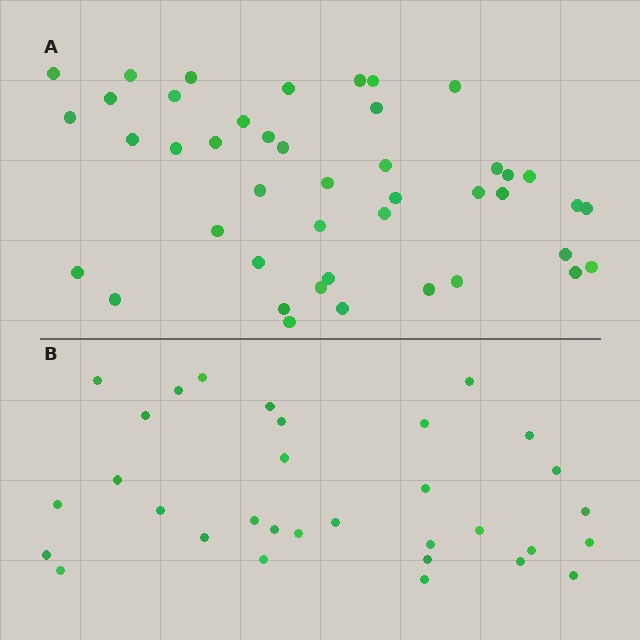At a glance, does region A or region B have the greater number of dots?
Region A (the top region) has more dots.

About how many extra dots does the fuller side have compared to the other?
Region A has roughly 12 or so more dots than region B.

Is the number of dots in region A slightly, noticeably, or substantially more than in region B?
Region A has noticeably more, but not dramatically so. The ratio is roughly 1.4 to 1.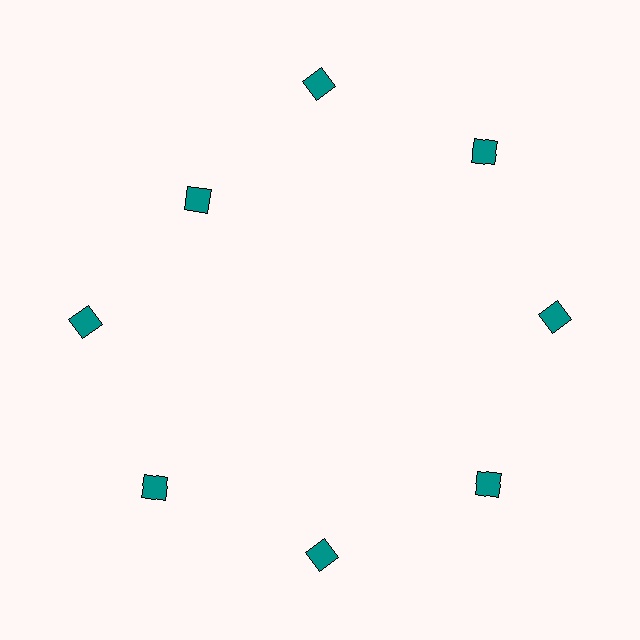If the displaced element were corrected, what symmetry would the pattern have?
It would have 8-fold rotational symmetry — the pattern would map onto itself every 45 degrees.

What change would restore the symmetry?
The symmetry would be restored by moving it outward, back onto the ring so that all 8 diamonds sit at equal angles and equal distance from the center.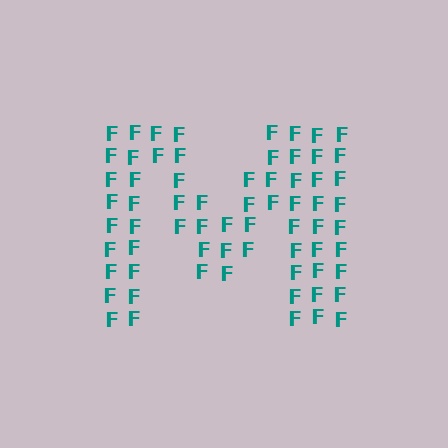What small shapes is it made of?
It is made of small letter F's.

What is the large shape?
The large shape is the letter M.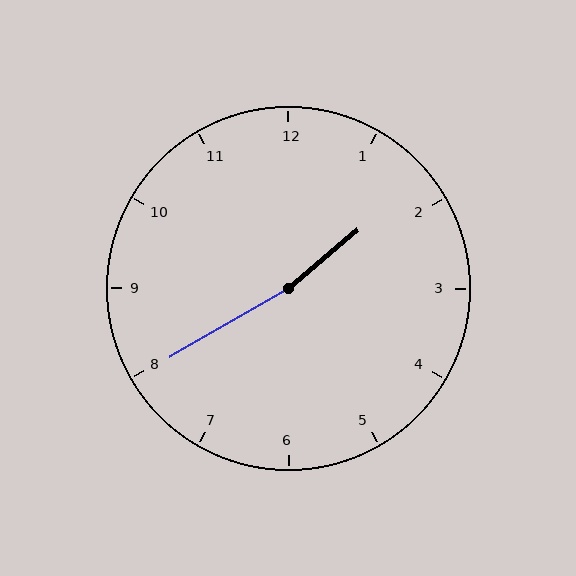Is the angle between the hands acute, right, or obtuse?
It is obtuse.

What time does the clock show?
1:40.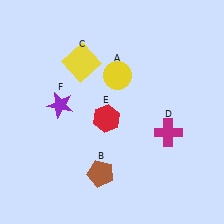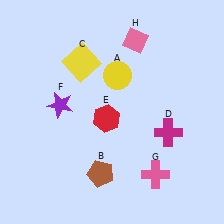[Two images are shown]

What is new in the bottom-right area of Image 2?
A pink cross (G) was added in the bottom-right area of Image 2.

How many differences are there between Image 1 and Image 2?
There are 2 differences between the two images.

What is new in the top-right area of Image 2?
A pink diamond (H) was added in the top-right area of Image 2.